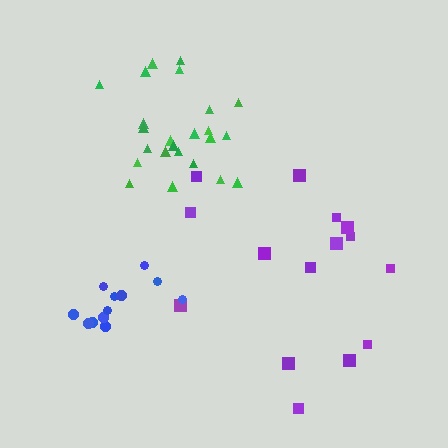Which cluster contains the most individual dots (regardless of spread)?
Green (24).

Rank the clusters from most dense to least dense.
blue, green, purple.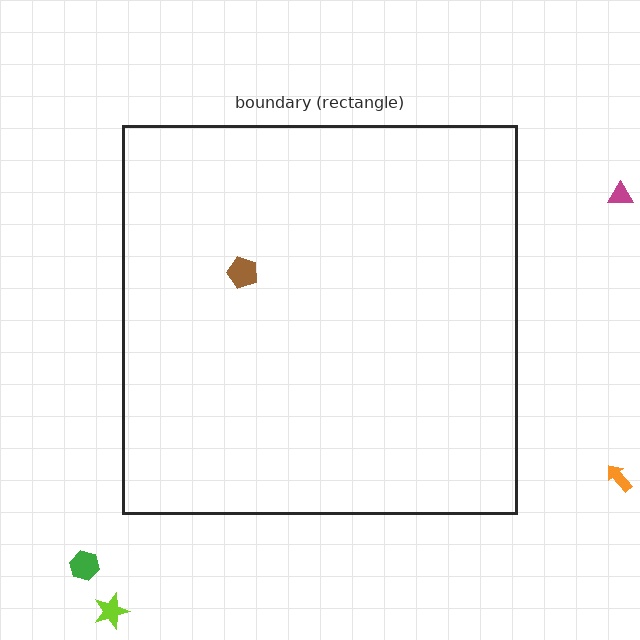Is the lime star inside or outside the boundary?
Outside.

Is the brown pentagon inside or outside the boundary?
Inside.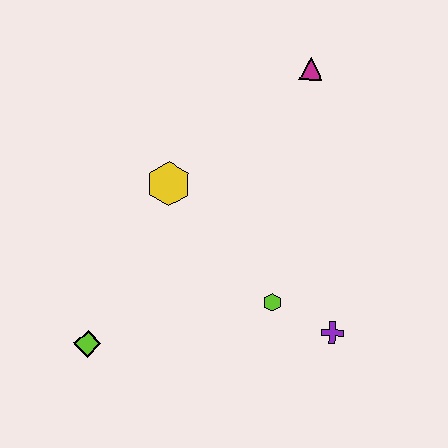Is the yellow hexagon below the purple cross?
No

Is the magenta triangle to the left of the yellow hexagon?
No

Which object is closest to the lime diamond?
The yellow hexagon is closest to the lime diamond.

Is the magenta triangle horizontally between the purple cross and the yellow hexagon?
Yes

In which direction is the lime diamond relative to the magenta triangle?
The lime diamond is below the magenta triangle.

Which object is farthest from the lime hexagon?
The magenta triangle is farthest from the lime hexagon.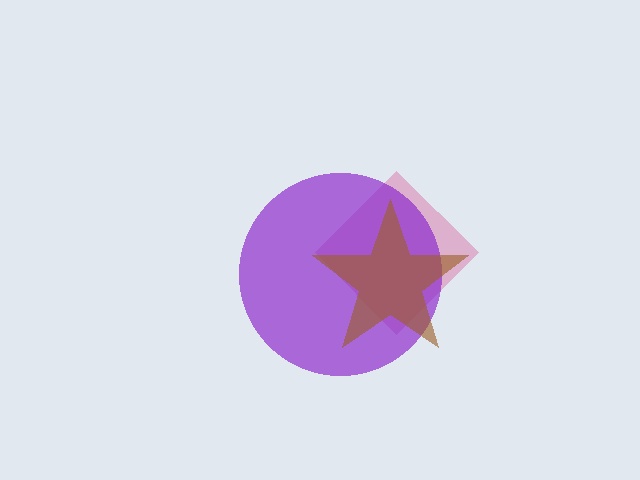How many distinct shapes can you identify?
There are 3 distinct shapes: a pink diamond, a purple circle, a brown star.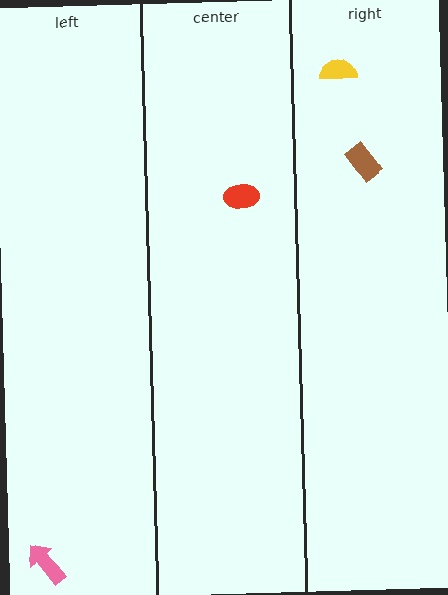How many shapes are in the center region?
1.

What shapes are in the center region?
The red ellipse.